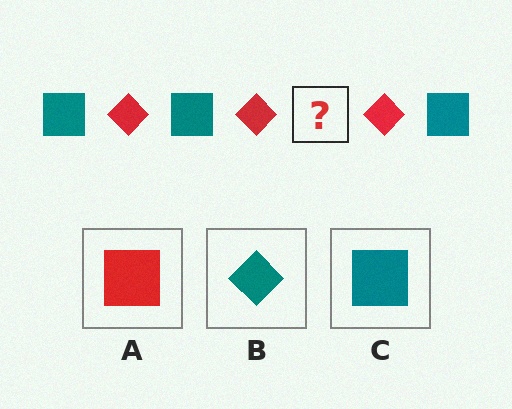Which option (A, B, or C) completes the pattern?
C.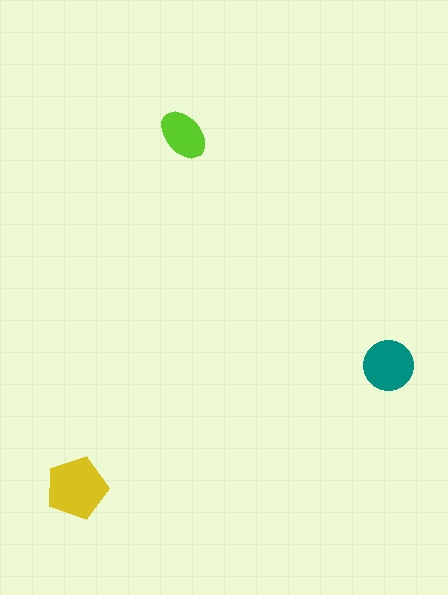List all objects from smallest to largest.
The lime ellipse, the teal circle, the yellow pentagon.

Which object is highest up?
The lime ellipse is topmost.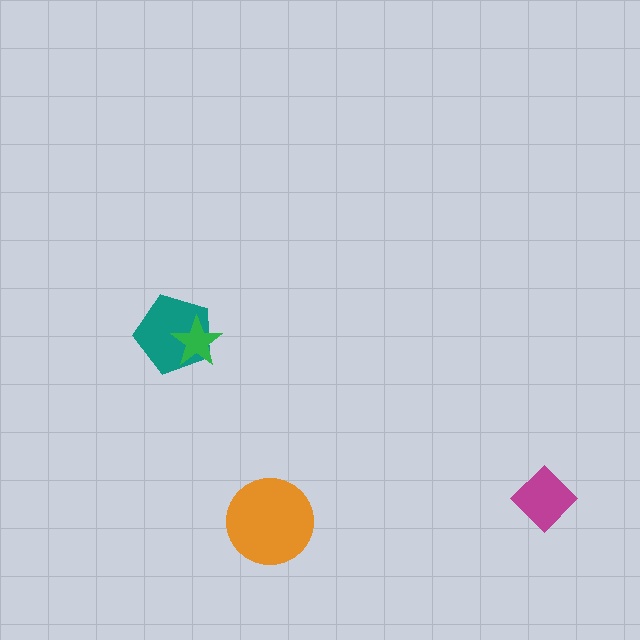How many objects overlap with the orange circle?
0 objects overlap with the orange circle.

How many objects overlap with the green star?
1 object overlaps with the green star.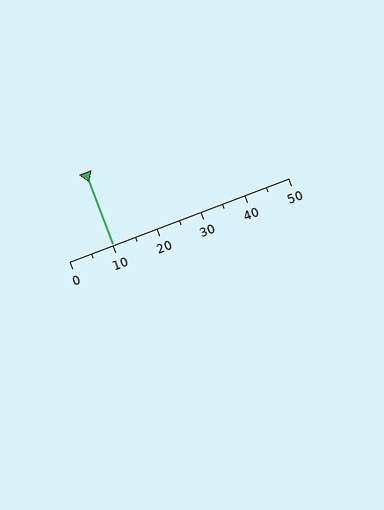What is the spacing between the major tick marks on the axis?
The major ticks are spaced 10 apart.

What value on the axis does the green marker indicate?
The marker indicates approximately 10.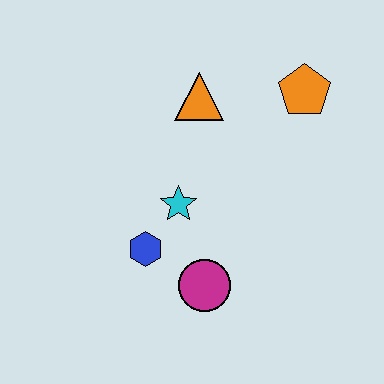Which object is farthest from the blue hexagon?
The orange pentagon is farthest from the blue hexagon.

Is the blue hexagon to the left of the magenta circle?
Yes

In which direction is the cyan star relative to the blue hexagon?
The cyan star is above the blue hexagon.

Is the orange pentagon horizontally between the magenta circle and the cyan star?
No